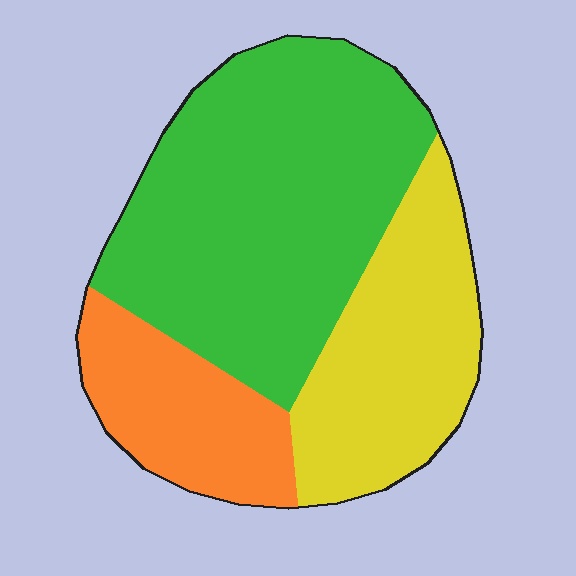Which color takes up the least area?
Orange, at roughly 20%.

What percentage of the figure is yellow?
Yellow takes up between a quarter and a half of the figure.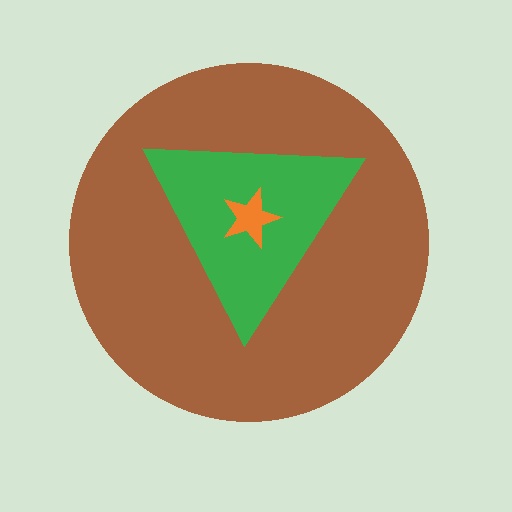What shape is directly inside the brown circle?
The green triangle.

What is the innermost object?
The orange star.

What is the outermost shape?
The brown circle.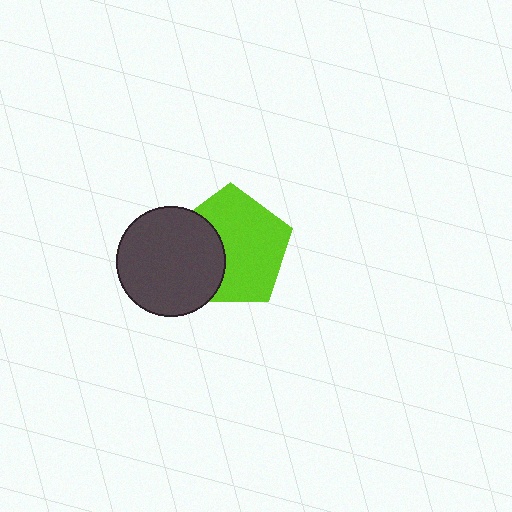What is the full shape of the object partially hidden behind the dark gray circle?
The partially hidden object is a lime pentagon.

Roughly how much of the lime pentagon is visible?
Most of it is visible (roughly 66%).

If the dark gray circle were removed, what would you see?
You would see the complete lime pentagon.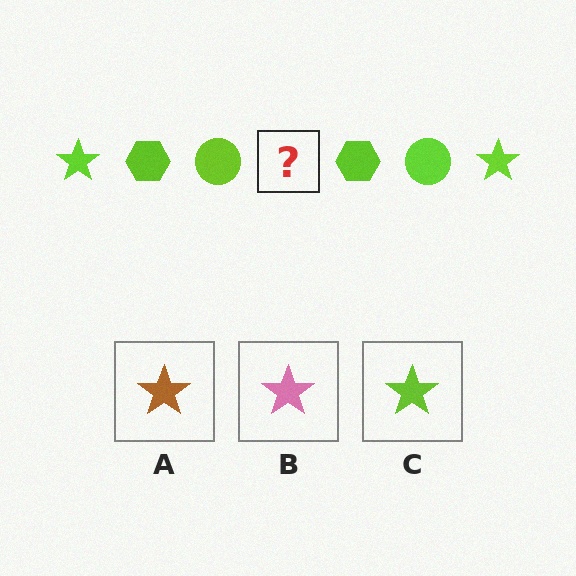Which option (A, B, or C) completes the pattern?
C.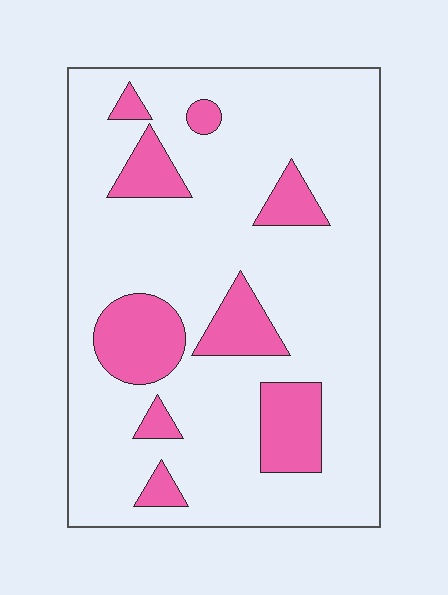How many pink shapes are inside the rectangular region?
9.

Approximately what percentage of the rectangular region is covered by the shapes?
Approximately 20%.